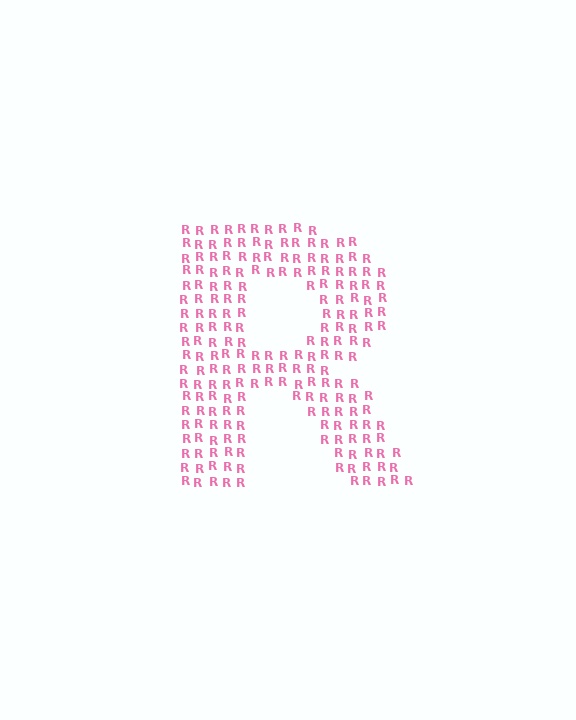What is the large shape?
The large shape is the letter R.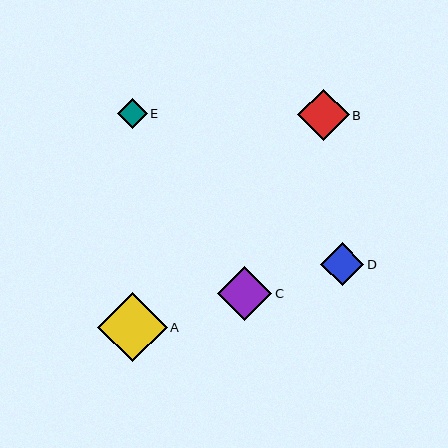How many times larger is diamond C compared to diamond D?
Diamond C is approximately 1.3 times the size of diamond D.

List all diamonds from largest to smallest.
From largest to smallest: A, C, B, D, E.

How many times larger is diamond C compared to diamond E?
Diamond C is approximately 1.8 times the size of diamond E.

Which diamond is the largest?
Diamond A is the largest with a size of approximately 69 pixels.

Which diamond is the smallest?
Diamond E is the smallest with a size of approximately 30 pixels.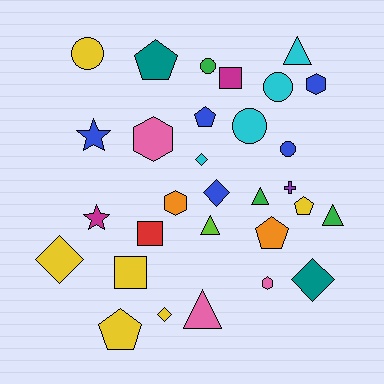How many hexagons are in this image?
There are 4 hexagons.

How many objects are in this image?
There are 30 objects.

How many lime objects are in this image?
There is 1 lime object.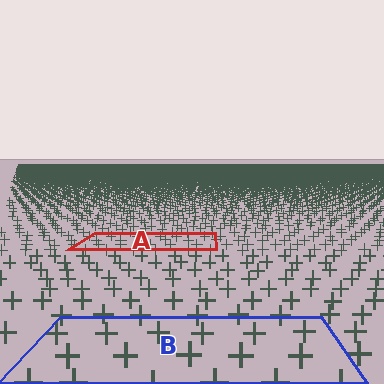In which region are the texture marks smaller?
The texture marks are smaller in region A, because it is farther away.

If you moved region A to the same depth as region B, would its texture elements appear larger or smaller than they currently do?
They would appear larger. At a closer depth, the same texture elements are projected at a bigger on-screen size.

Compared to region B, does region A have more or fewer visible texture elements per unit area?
Region A has more texture elements per unit area — they are packed more densely because it is farther away.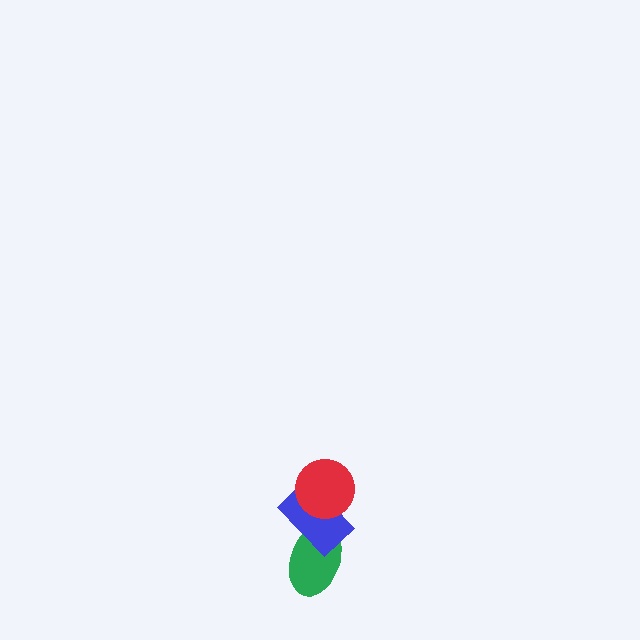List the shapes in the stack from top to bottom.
From top to bottom: the red circle, the blue rectangle, the green ellipse.